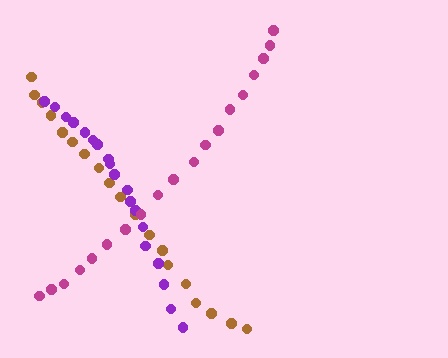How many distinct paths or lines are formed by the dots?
There are 3 distinct paths.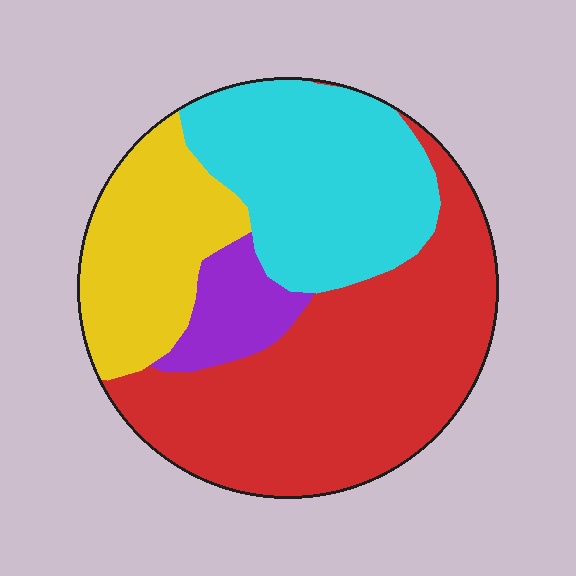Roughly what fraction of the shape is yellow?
Yellow covers around 20% of the shape.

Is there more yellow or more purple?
Yellow.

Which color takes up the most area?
Red, at roughly 45%.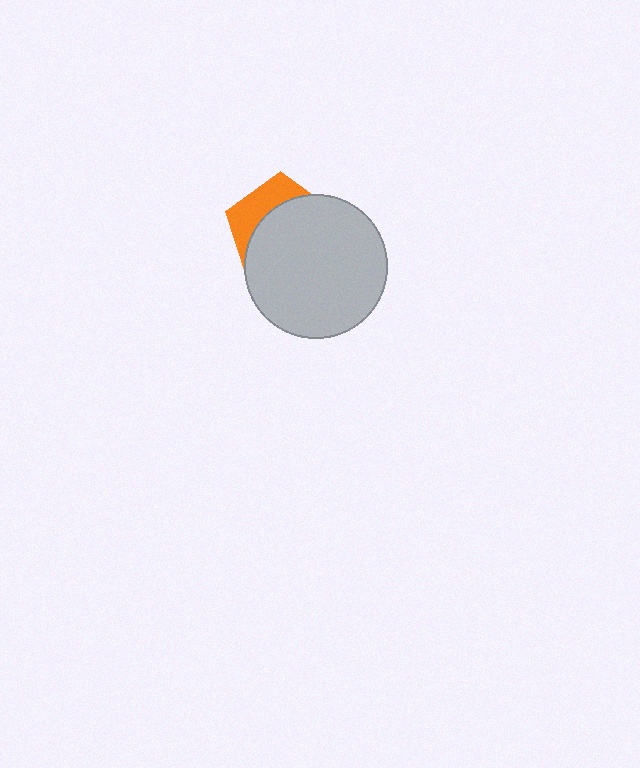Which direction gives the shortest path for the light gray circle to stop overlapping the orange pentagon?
Moving toward the lower-right gives the shortest separation.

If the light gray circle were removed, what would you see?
You would see the complete orange pentagon.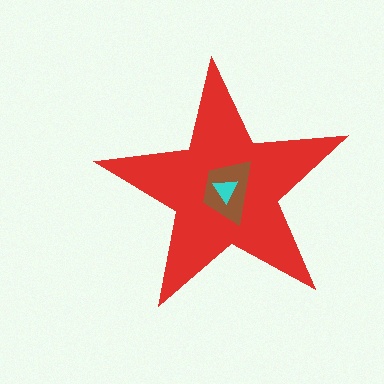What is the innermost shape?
The cyan triangle.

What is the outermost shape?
The red star.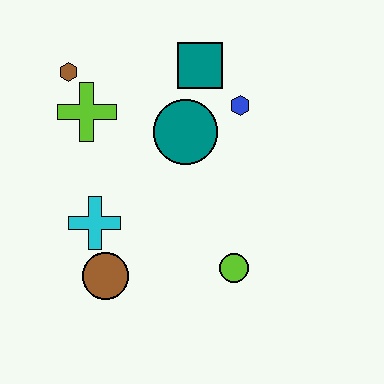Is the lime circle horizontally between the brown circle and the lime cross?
No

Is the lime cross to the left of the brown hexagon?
No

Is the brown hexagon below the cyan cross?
No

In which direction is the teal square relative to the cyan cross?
The teal square is above the cyan cross.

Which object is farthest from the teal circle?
The brown circle is farthest from the teal circle.